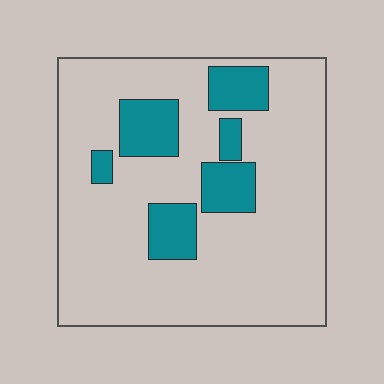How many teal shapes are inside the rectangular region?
6.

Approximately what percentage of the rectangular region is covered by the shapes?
Approximately 20%.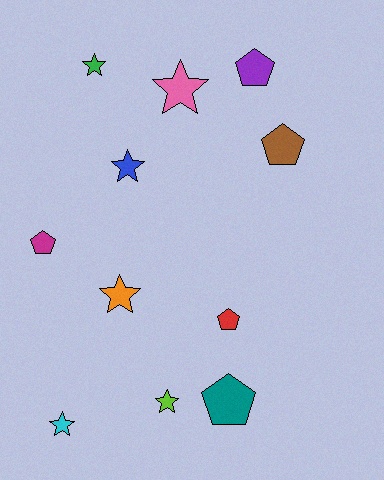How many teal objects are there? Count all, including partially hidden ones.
There is 1 teal object.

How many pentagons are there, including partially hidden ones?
There are 5 pentagons.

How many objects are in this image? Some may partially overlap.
There are 11 objects.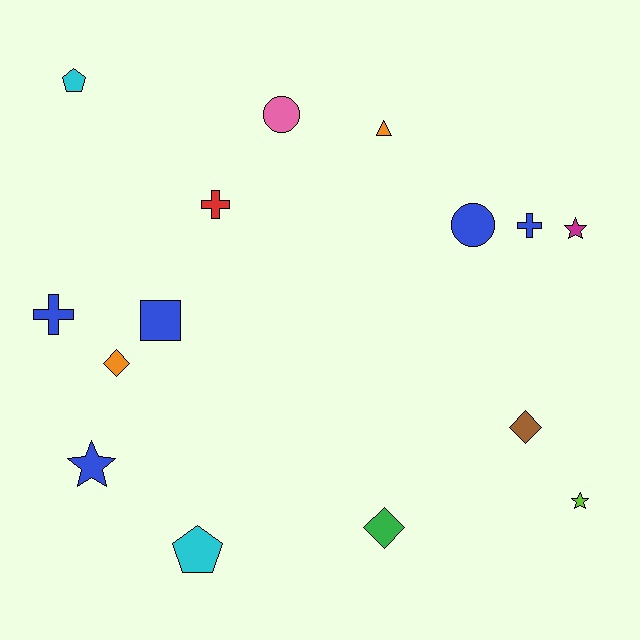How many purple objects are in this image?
There are no purple objects.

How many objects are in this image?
There are 15 objects.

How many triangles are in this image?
There is 1 triangle.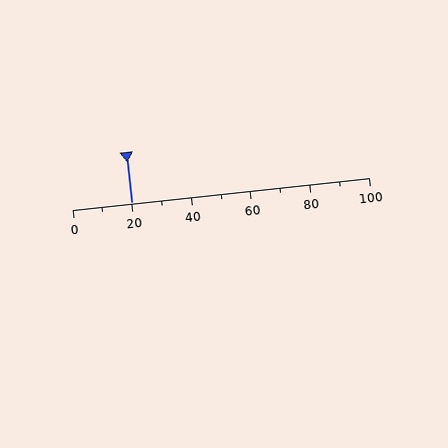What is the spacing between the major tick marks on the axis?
The major ticks are spaced 20 apart.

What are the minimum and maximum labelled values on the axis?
The axis runs from 0 to 100.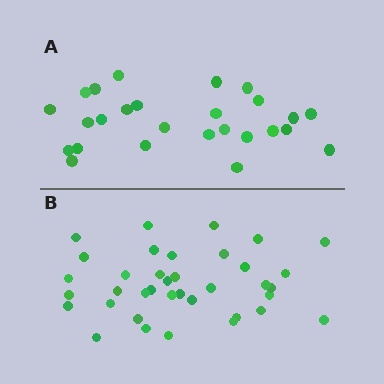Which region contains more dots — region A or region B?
Region B (the bottom region) has more dots.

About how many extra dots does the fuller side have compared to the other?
Region B has roughly 12 or so more dots than region A.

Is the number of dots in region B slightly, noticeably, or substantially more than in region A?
Region B has noticeably more, but not dramatically so. The ratio is roughly 1.4 to 1.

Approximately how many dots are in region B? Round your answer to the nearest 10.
About 40 dots. (The exact count is 37, which rounds to 40.)